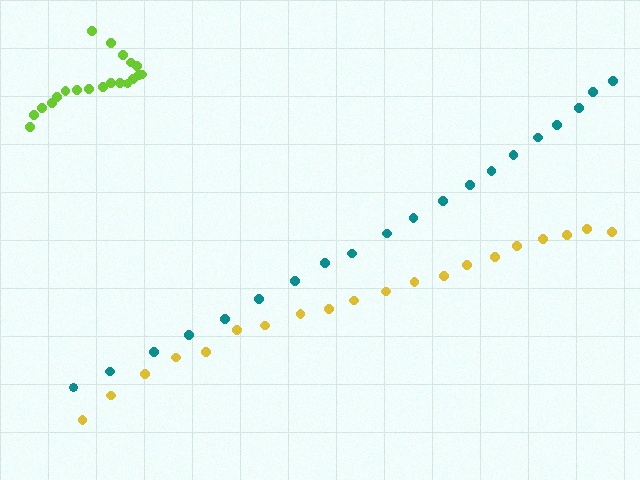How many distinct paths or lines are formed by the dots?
There are 3 distinct paths.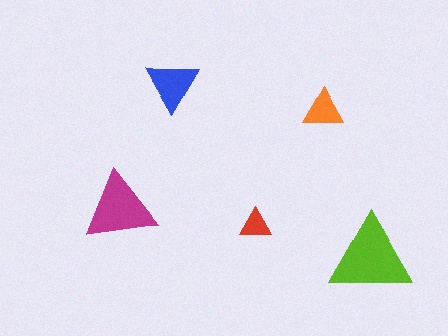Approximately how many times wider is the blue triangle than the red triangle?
About 1.5 times wider.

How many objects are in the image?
There are 5 objects in the image.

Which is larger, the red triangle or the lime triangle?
The lime one.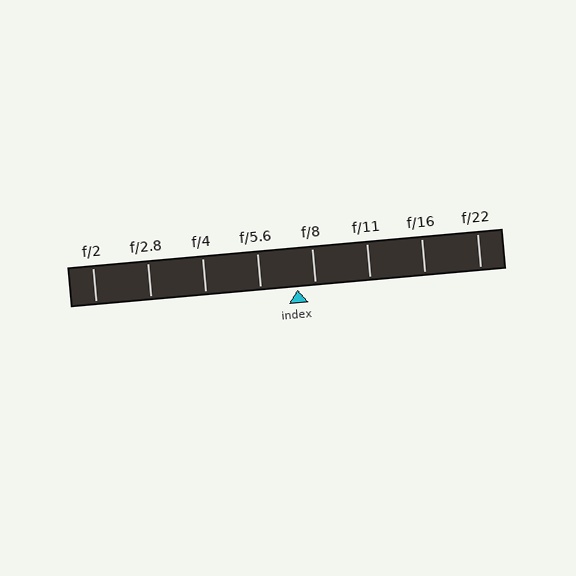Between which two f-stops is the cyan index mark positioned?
The index mark is between f/5.6 and f/8.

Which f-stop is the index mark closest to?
The index mark is closest to f/8.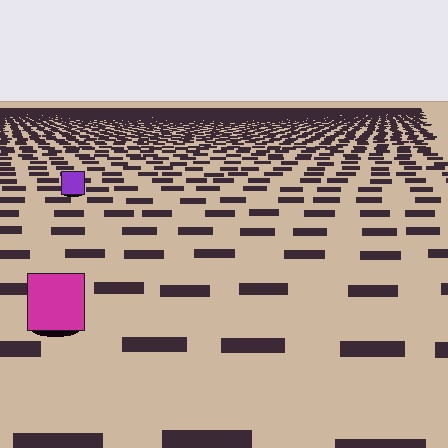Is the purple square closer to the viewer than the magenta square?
No. The magenta square is closer — you can tell from the texture gradient: the ground texture is coarser near it.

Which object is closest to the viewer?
The magenta square is closest. The texture marks near it are larger and more spread out.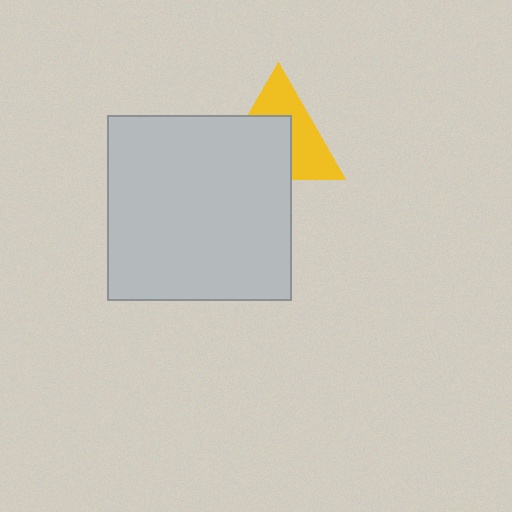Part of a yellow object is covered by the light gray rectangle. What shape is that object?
It is a triangle.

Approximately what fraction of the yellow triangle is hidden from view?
Roughly 50% of the yellow triangle is hidden behind the light gray rectangle.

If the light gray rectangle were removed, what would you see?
You would see the complete yellow triangle.